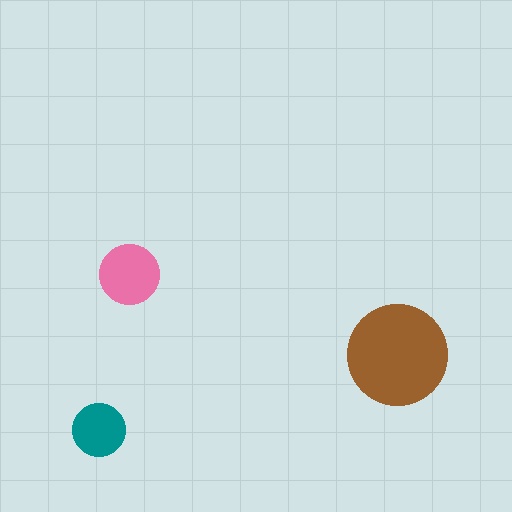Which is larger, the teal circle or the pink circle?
The pink one.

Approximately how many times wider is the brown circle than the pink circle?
About 1.5 times wider.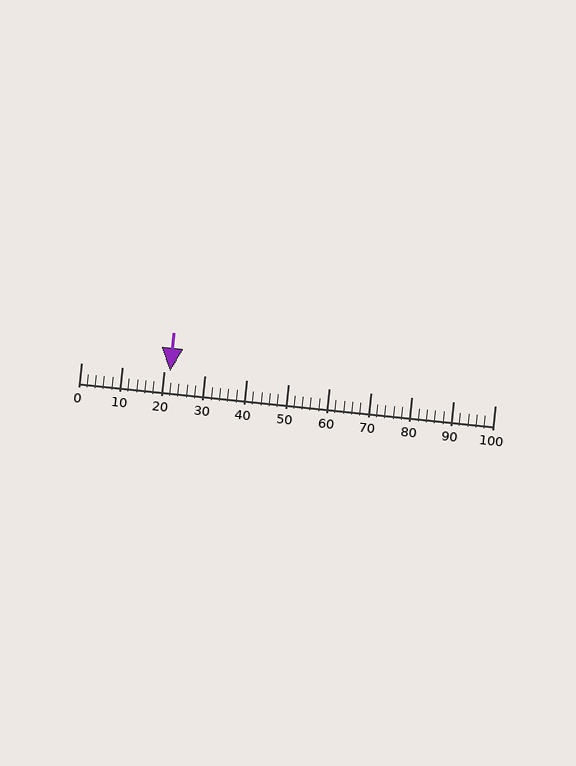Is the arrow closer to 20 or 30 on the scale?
The arrow is closer to 20.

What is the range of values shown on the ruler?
The ruler shows values from 0 to 100.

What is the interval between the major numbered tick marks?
The major tick marks are spaced 10 units apart.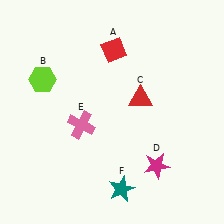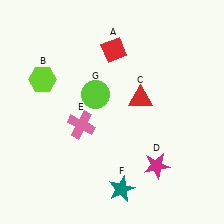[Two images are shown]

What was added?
A lime circle (G) was added in Image 2.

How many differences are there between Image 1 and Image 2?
There is 1 difference between the two images.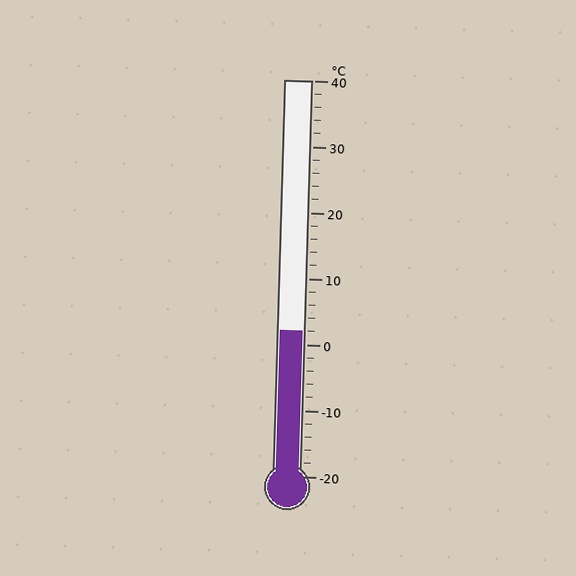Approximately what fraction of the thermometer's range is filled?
The thermometer is filled to approximately 35% of its range.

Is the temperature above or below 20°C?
The temperature is below 20°C.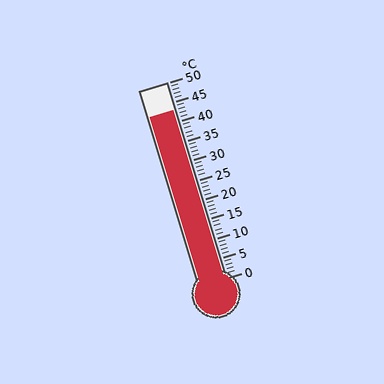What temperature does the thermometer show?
The thermometer shows approximately 43°C.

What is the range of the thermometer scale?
The thermometer scale ranges from 0°C to 50°C.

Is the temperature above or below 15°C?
The temperature is above 15°C.